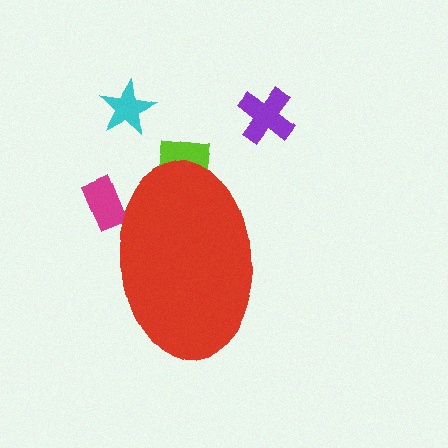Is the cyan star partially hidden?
No, the cyan star is fully visible.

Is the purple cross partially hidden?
No, the purple cross is fully visible.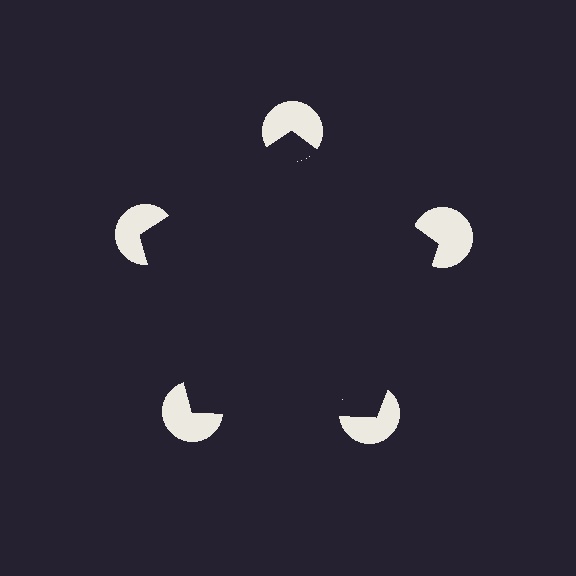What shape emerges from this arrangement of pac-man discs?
An illusory pentagon — its edges are inferred from the aligned wedge cuts in the pac-man discs, not physically drawn.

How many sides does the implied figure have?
5 sides.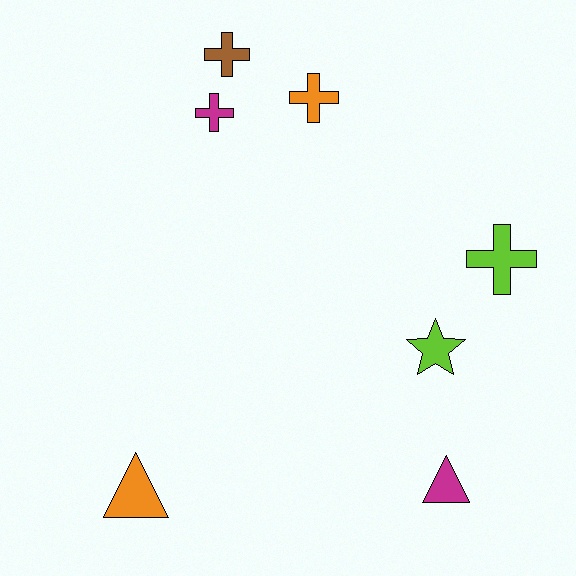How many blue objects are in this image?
There are no blue objects.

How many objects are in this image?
There are 7 objects.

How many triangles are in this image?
There are 2 triangles.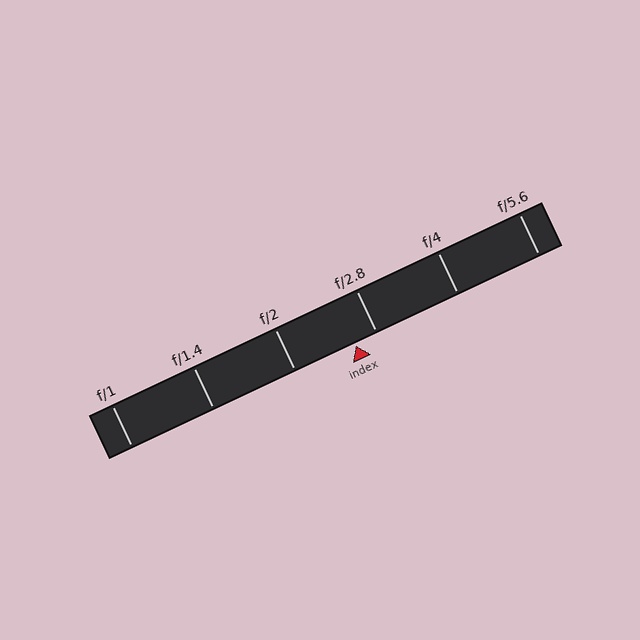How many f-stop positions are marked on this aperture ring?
There are 6 f-stop positions marked.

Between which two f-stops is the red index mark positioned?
The index mark is between f/2 and f/2.8.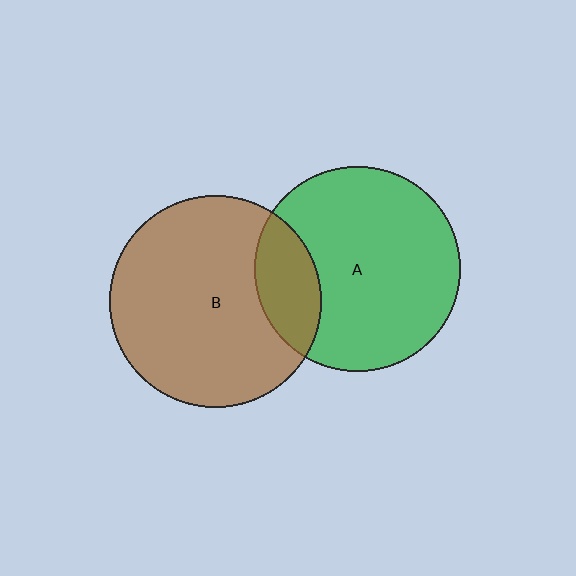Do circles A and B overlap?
Yes.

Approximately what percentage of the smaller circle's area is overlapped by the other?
Approximately 20%.